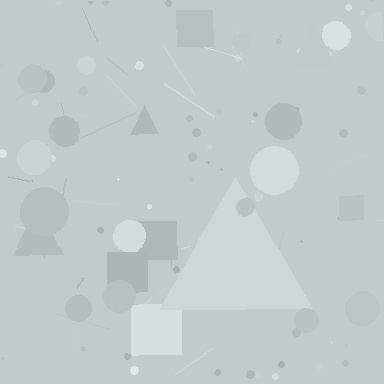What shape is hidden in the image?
A triangle is hidden in the image.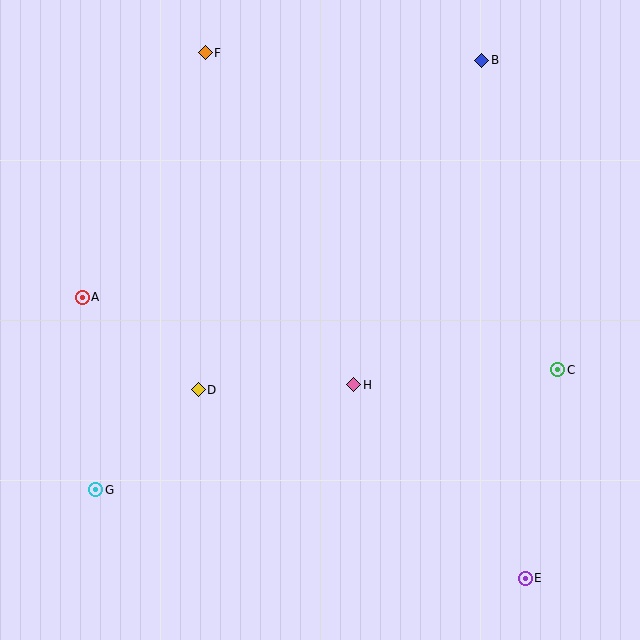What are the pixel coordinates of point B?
Point B is at (482, 60).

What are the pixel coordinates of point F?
Point F is at (205, 53).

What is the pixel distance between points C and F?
The distance between C and F is 474 pixels.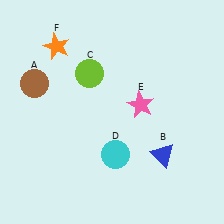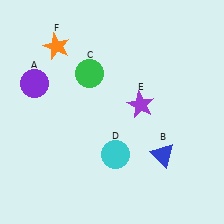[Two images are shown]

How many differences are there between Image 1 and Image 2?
There are 3 differences between the two images.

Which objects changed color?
A changed from brown to purple. C changed from lime to green. E changed from pink to purple.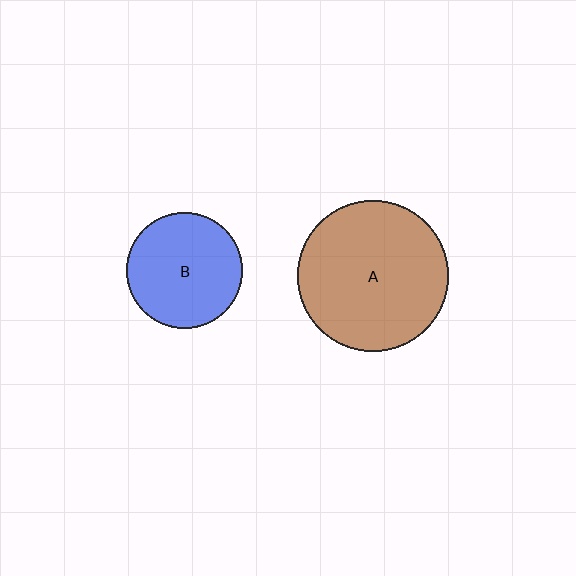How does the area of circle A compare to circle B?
Approximately 1.7 times.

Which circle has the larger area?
Circle A (brown).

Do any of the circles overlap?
No, none of the circles overlap.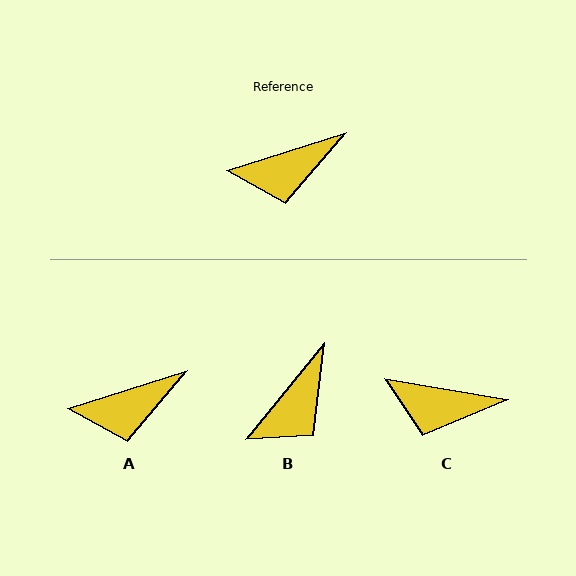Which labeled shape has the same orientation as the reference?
A.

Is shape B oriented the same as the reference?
No, it is off by about 33 degrees.